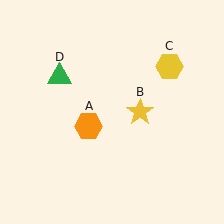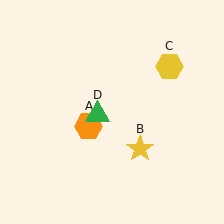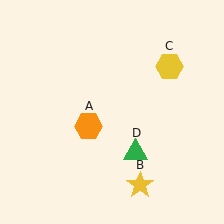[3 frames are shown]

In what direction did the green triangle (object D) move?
The green triangle (object D) moved down and to the right.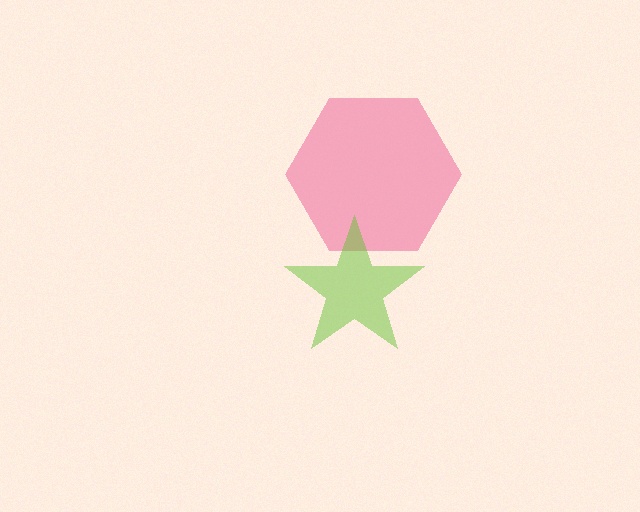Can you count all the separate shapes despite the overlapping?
Yes, there are 2 separate shapes.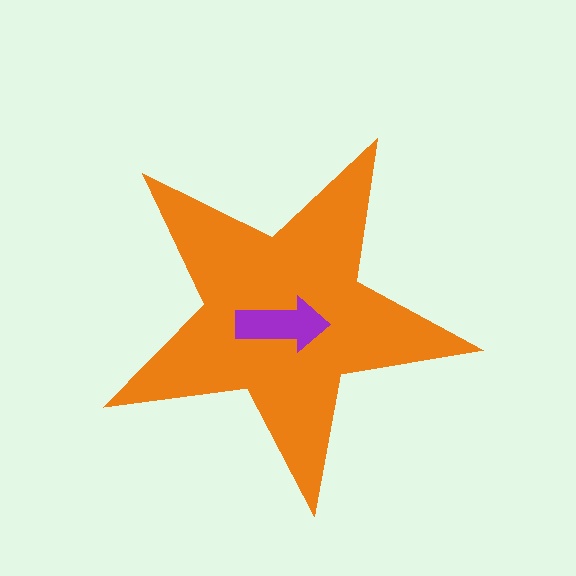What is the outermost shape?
The orange star.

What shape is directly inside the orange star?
The purple arrow.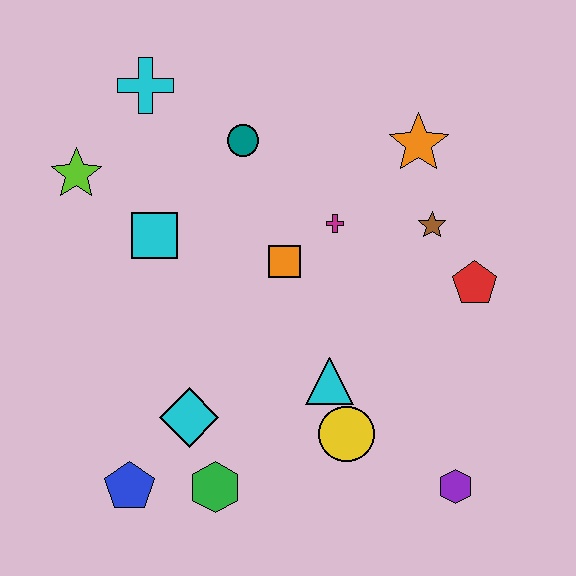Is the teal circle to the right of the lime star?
Yes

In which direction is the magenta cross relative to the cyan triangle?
The magenta cross is above the cyan triangle.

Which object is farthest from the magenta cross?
The blue pentagon is farthest from the magenta cross.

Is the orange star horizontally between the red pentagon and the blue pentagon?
Yes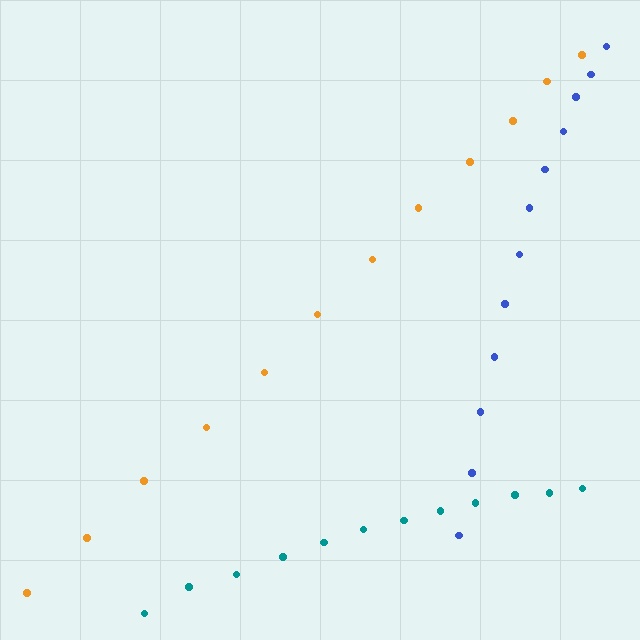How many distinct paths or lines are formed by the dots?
There are 3 distinct paths.